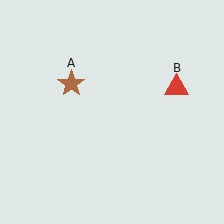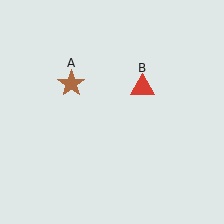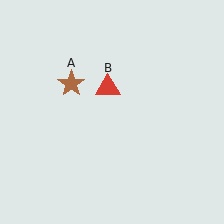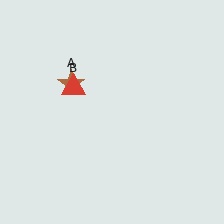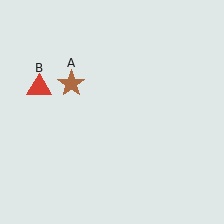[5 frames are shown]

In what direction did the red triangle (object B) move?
The red triangle (object B) moved left.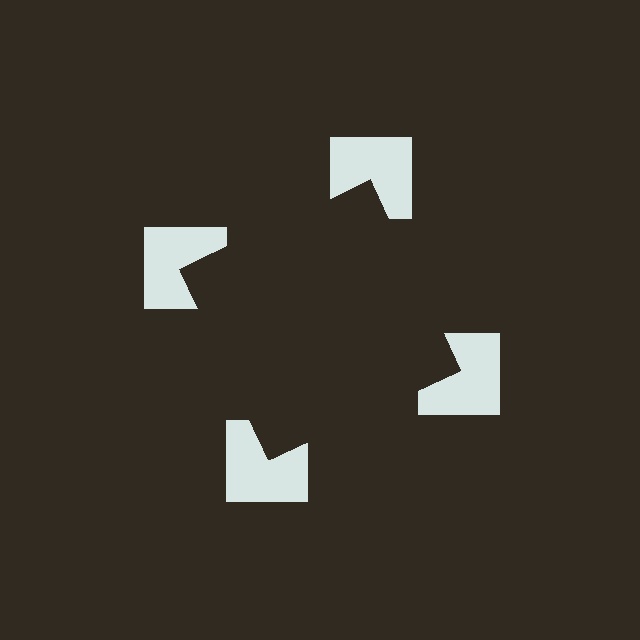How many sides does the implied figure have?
4 sides.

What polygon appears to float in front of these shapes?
An illusory square — its edges are inferred from the aligned wedge cuts in the notched squares, not physically drawn.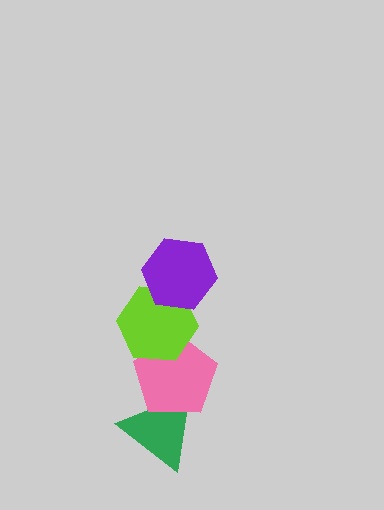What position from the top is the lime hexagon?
The lime hexagon is 2nd from the top.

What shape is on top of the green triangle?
The pink pentagon is on top of the green triangle.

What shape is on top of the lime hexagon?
The purple hexagon is on top of the lime hexagon.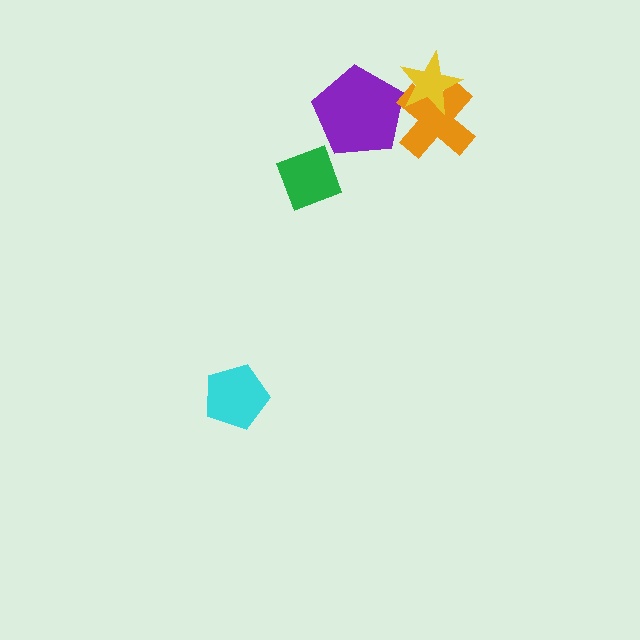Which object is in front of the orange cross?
The yellow star is in front of the orange cross.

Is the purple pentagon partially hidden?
Yes, it is partially covered by another shape.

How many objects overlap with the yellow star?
1 object overlaps with the yellow star.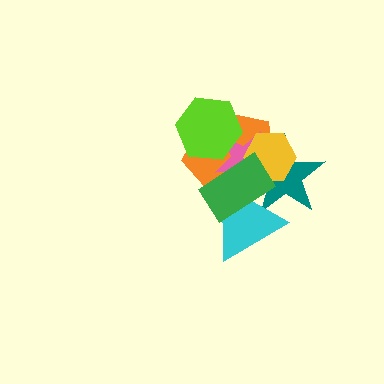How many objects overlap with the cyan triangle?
4 objects overlap with the cyan triangle.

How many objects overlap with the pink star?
6 objects overlap with the pink star.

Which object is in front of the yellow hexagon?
The green rectangle is in front of the yellow hexagon.